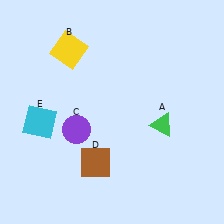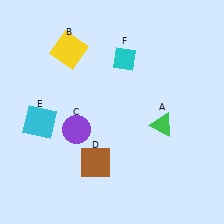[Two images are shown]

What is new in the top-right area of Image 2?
A cyan diamond (F) was added in the top-right area of Image 2.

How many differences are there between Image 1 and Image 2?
There is 1 difference between the two images.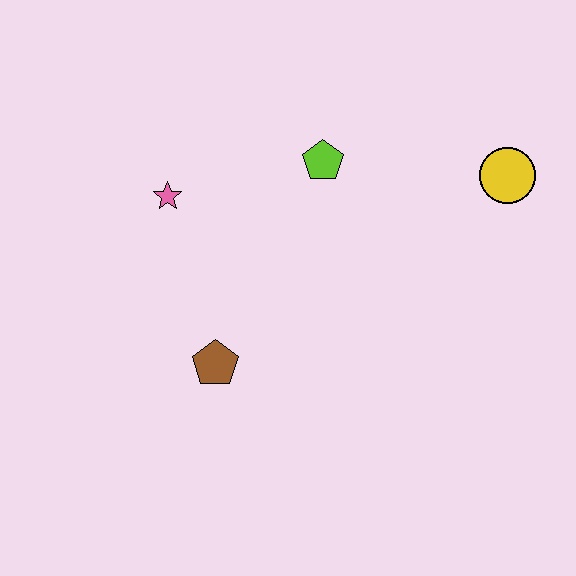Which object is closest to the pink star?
The lime pentagon is closest to the pink star.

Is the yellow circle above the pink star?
Yes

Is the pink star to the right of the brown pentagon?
No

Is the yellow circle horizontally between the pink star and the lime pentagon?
No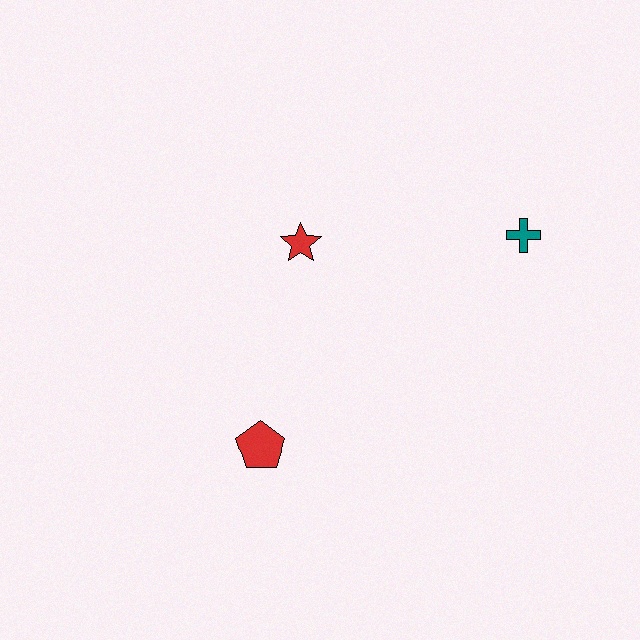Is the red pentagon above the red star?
No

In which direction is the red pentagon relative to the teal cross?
The red pentagon is to the left of the teal cross.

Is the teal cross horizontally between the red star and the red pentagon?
No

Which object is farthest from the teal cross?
The red pentagon is farthest from the teal cross.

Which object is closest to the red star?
The red pentagon is closest to the red star.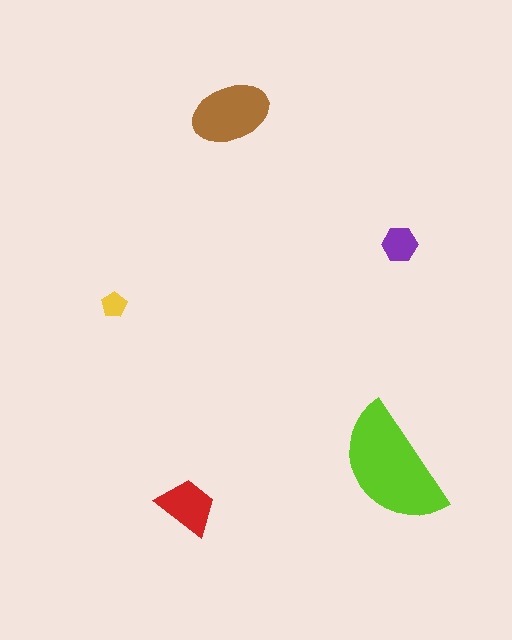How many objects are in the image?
There are 5 objects in the image.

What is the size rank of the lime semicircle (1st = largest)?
1st.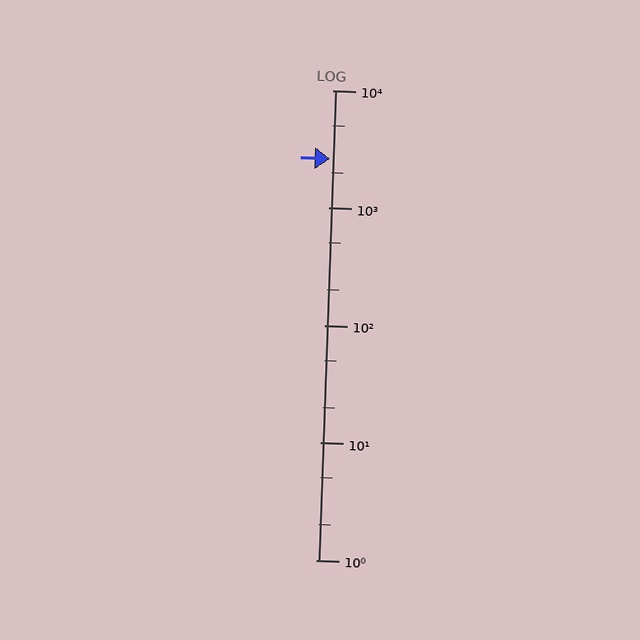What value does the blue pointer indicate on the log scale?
The pointer indicates approximately 2600.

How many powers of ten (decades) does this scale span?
The scale spans 4 decades, from 1 to 10000.